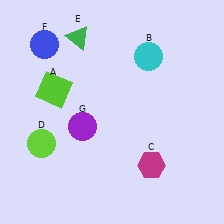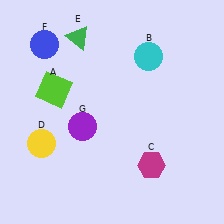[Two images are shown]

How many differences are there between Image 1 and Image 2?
There is 1 difference between the two images.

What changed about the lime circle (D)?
In Image 1, D is lime. In Image 2, it changed to yellow.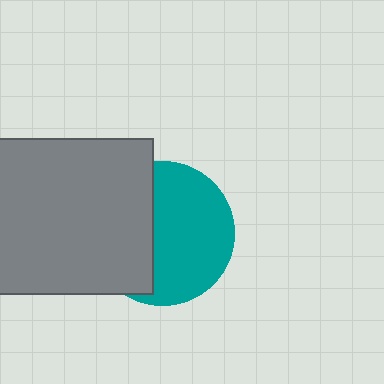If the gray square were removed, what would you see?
You would see the complete teal circle.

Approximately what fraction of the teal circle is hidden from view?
Roughly 41% of the teal circle is hidden behind the gray square.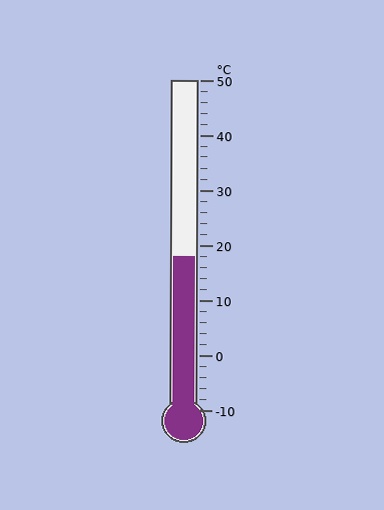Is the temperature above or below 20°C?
The temperature is below 20°C.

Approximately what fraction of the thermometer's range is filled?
The thermometer is filled to approximately 45% of its range.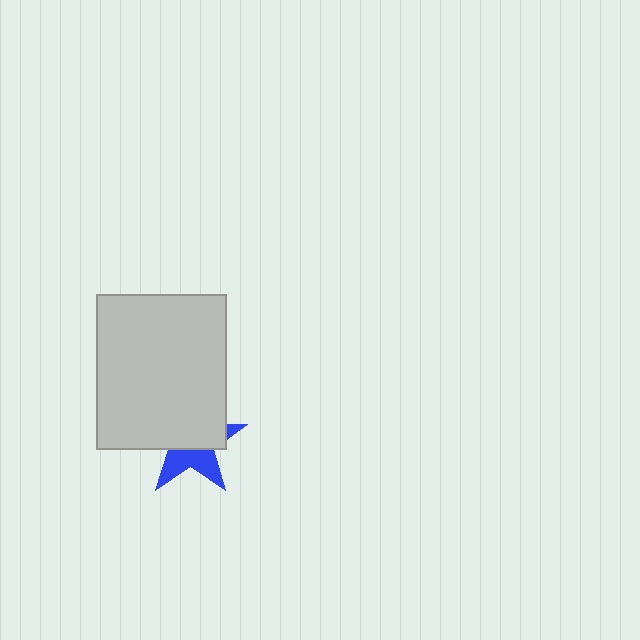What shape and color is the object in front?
The object in front is a light gray rectangle.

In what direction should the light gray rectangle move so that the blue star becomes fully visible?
The light gray rectangle should move up. That is the shortest direction to clear the overlap and leave the blue star fully visible.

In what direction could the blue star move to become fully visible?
The blue star could move down. That would shift it out from behind the light gray rectangle entirely.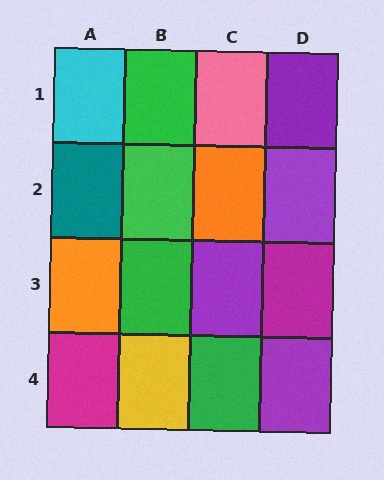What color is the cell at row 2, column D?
Purple.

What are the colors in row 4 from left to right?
Magenta, yellow, green, purple.